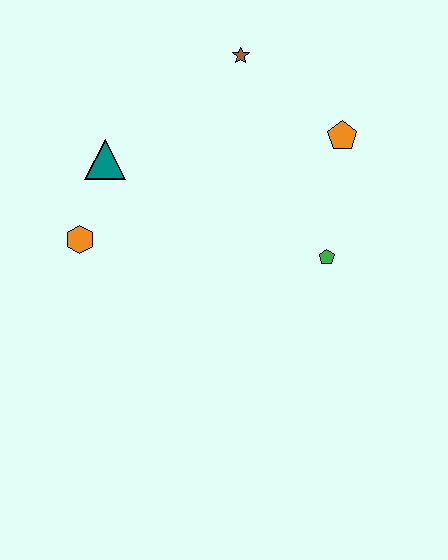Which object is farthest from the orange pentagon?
The orange hexagon is farthest from the orange pentagon.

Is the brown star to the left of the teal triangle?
No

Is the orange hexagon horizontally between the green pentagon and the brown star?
No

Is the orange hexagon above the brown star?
No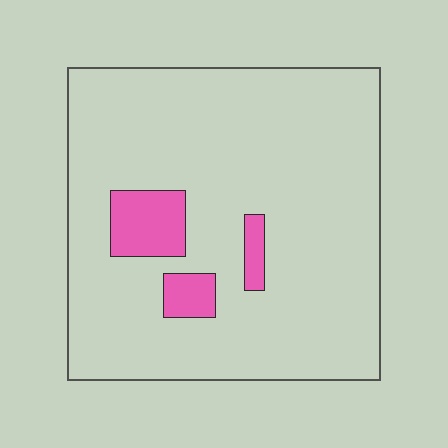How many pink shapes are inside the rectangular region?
3.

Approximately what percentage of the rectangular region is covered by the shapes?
Approximately 10%.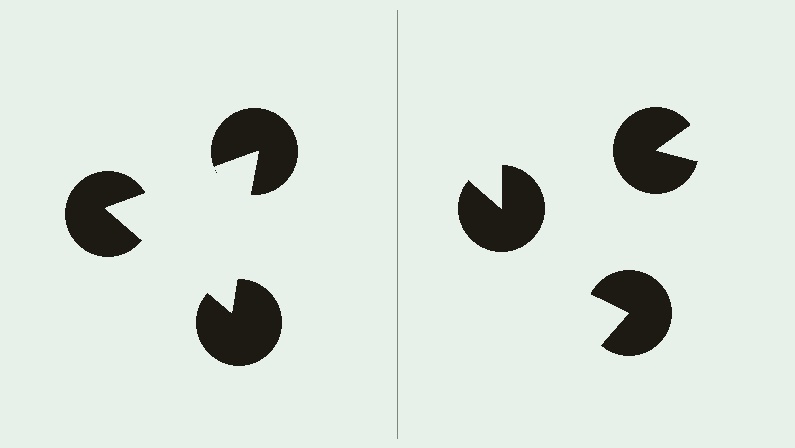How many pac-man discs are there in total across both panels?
6 — 3 on each side.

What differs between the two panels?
The pac-man discs are positioned identically on both sides; only the wedge orientations differ. On the left they align to a triangle; on the right they are misaligned.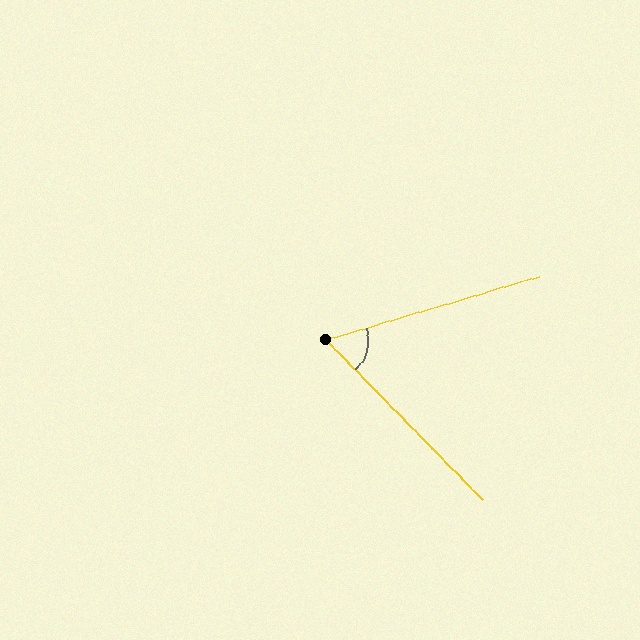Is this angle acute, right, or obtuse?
It is acute.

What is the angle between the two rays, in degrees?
Approximately 62 degrees.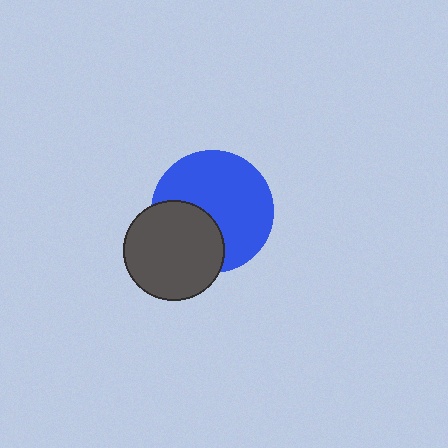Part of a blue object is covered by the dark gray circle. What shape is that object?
It is a circle.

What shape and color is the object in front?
The object in front is a dark gray circle.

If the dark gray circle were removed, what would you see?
You would see the complete blue circle.